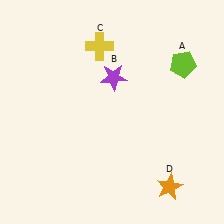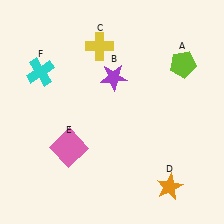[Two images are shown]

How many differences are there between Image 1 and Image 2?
There are 2 differences between the two images.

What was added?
A pink square (E), a cyan cross (F) were added in Image 2.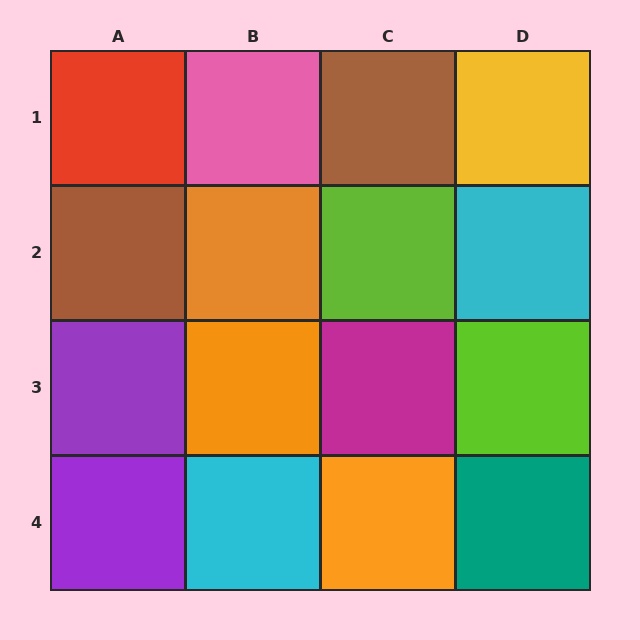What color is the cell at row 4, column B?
Cyan.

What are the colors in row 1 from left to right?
Red, pink, brown, yellow.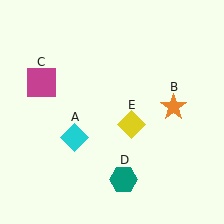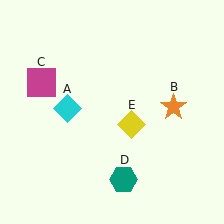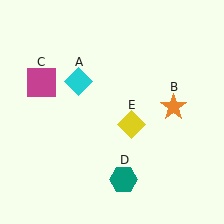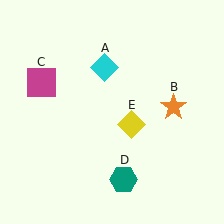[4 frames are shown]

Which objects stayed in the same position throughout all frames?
Orange star (object B) and magenta square (object C) and teal hexagon (object D) and yellow diamond (object E) remained stationary.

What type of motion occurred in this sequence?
The cyan diamond (object A) rotated clockwise around the center of the scene.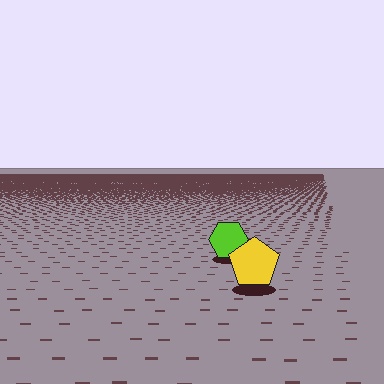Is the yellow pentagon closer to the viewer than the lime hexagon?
Yes. The yellow pentagon is closer — you can tell from the texture gradient: the ground texture is coarser near it.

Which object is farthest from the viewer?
The lime hexagon is farthest from the viewer. It appears smaller and the ground texture around it is denser.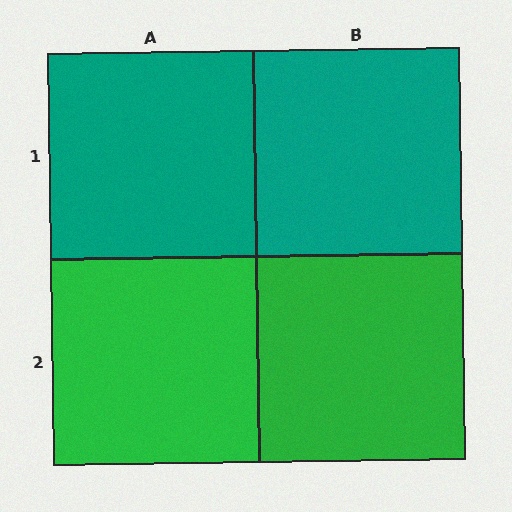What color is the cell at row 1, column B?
Teal.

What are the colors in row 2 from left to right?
Green, green.